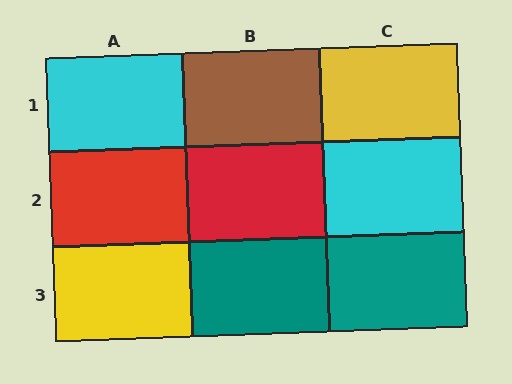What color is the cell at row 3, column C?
Teal.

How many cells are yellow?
2 cells are yellow.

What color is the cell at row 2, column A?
Red.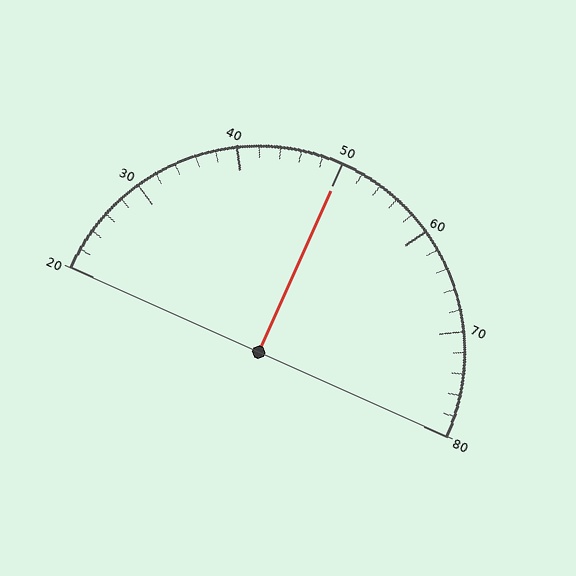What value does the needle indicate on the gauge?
The needle indicates approximately 50.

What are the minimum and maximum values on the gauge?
The gauge ranges from 20 to 80.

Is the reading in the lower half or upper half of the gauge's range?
The reading is in the upper half of the range (20 to 80).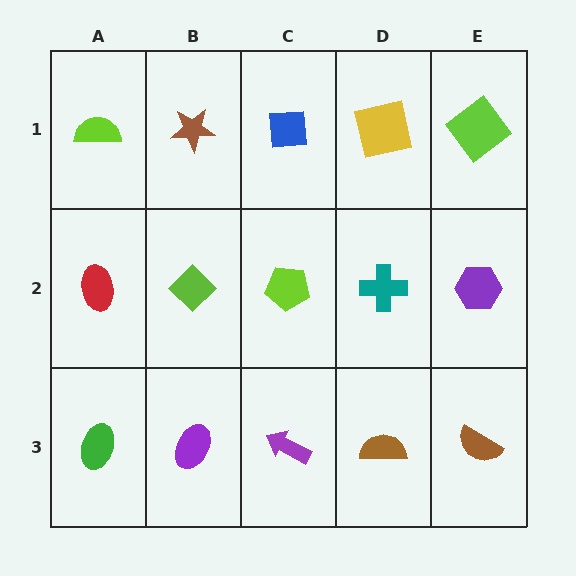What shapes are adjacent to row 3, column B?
A lime diamond (row 2, column B), a green ellipse (row 3, column A), a purple arrow (row 3, column C).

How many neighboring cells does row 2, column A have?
3.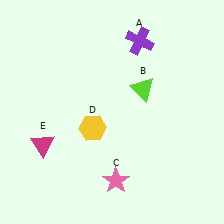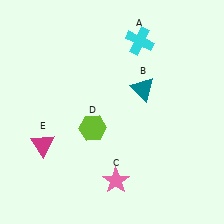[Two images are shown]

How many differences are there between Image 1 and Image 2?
There are 3 differences between the two images.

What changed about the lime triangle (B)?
In Image 1, B is lime. In Image 2, it changed to teal.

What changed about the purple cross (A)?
In Image 1, A is purple. In Image 2, it changed to cyan.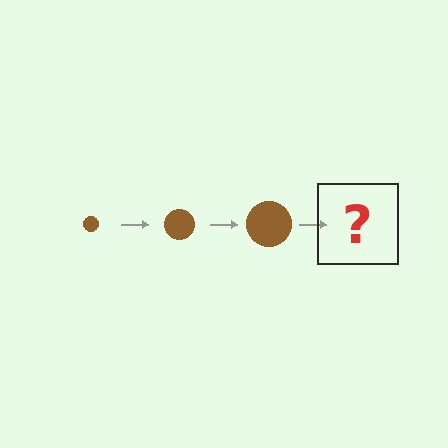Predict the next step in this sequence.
The next step is a brown circle, larger than the previous one.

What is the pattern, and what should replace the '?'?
The pattern is that the circle gets progressively larger each step. The '?' should be a brown circle, larger than the previous one.